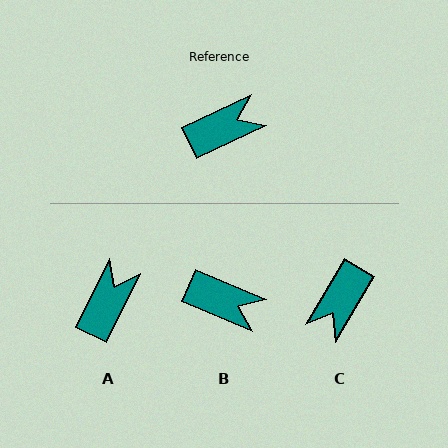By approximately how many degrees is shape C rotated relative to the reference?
Approximately 147 degrees clockwise.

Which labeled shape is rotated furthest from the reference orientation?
C, about 147 degrees away.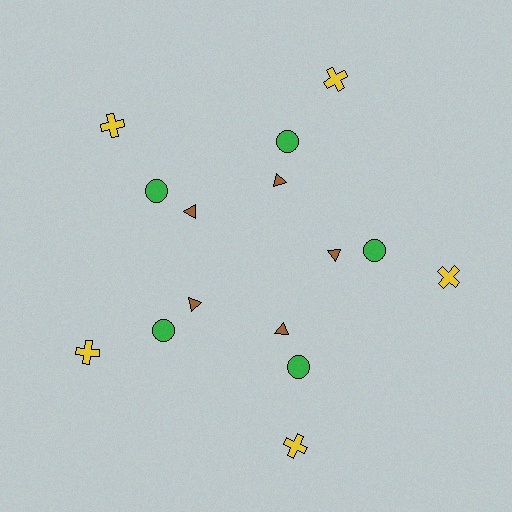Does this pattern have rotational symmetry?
Yes, this pattern has 5-fold rotational symmetry. It looks the same after rotating 72 degrees around the center.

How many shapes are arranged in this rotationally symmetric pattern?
There are 15 shapes, arranged in 5 groups of 3.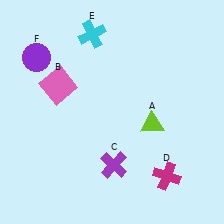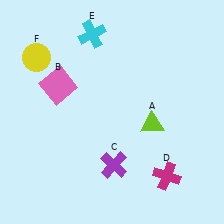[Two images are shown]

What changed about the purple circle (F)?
In Image 1, F is purple. In Image 2, it changed to yellow.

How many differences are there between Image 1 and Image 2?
There is 1 difference between the two images.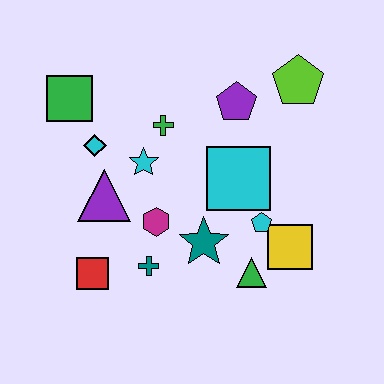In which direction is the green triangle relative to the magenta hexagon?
The green triangle is to the right of the magenta hexagon.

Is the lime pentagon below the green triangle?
No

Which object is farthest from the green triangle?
The green square is farthest from the green triangle.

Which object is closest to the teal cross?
The magenta hexagon is closest to the teal cross.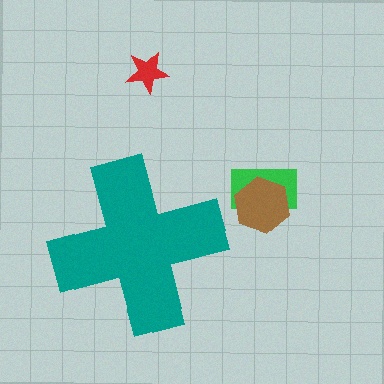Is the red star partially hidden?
No, the red star is fully visible.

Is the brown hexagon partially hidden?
No, the brown hexagon is fully visible.